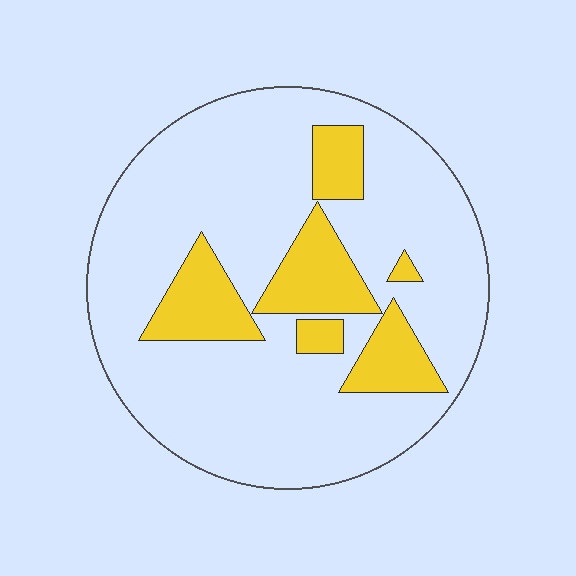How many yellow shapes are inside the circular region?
6.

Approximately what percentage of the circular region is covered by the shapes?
Approximately 20%.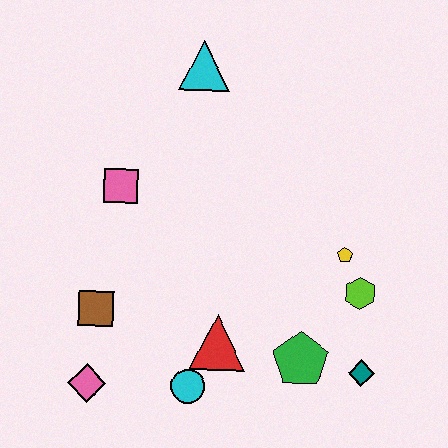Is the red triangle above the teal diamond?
Yes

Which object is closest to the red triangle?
The cyan circle is closest to the red triangle.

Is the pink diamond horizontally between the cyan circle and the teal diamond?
No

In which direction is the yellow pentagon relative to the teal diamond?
The yellow pentagon is above the teal diamond.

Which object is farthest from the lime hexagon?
The pink diamond is farthest from the lime hexagon.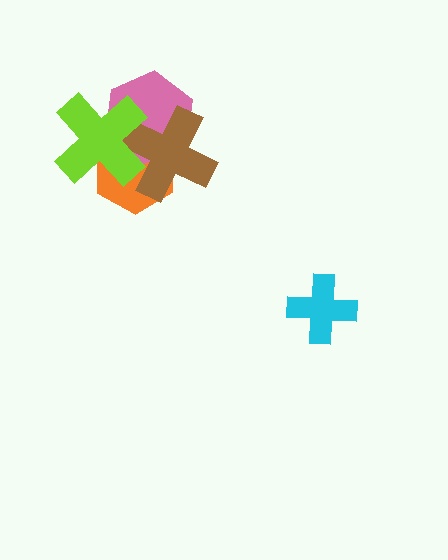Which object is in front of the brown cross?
The lime cross is in front of the brown cross.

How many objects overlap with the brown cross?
3 objects overlap with the brown cross.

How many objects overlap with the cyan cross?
0 objects overlap with the cyan cross.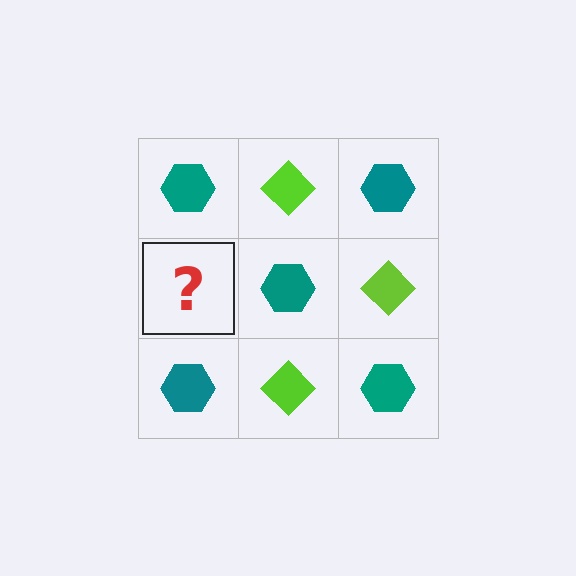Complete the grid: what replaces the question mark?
The question mark should be replaced with a lime diamond.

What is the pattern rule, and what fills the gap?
The rule is that it alternates teal hexagon and lime diamond in a checkerboard pattern. The gap should be filled with a lime diamond.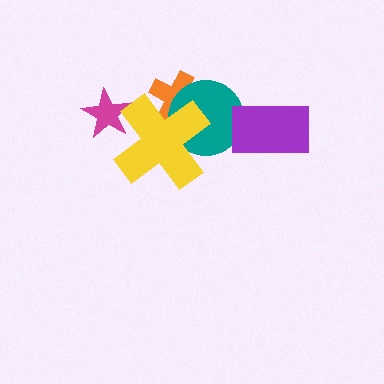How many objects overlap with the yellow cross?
3 objects overlap with the yellow cross.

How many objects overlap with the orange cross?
2 objects overlap with the orange cross.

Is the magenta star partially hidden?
Yes, it is partially covered by another shape.